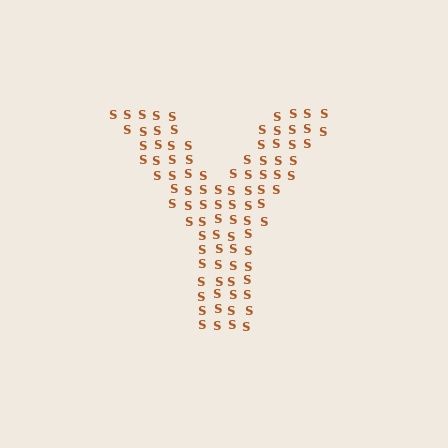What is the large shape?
The large shape is the letter Y.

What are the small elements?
The small elements are letter S's.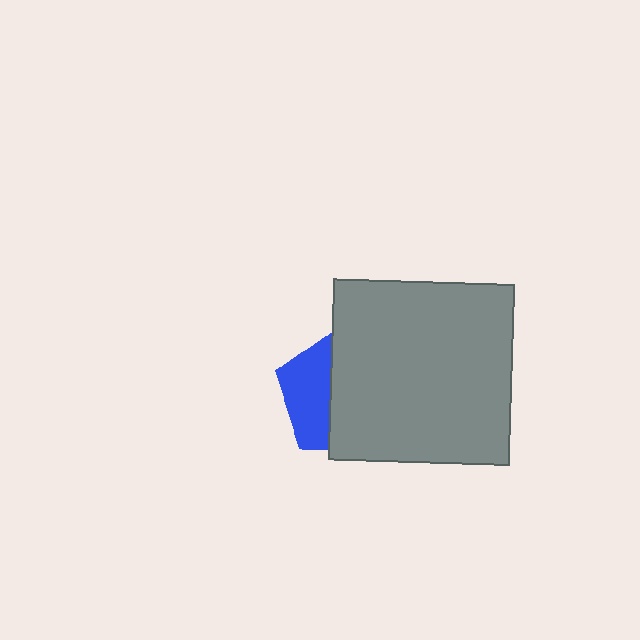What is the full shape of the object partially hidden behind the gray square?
The partially hidden object is a blue pentagon.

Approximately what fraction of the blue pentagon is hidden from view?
Roughly 63% of the blue pentagon is hidden behind the gray square.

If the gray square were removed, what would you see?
You would see the complete blue pentagon.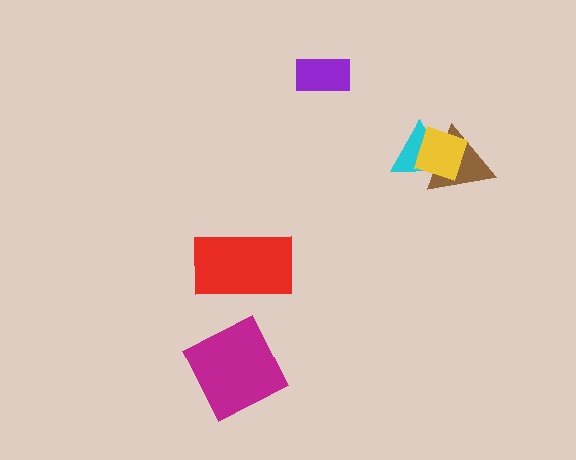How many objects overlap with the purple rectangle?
0 objects overlap with the purple rectangle.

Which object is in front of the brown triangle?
The yellow diamond is in front of the brown triangle.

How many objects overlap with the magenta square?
0 objects overlap with the magenta square.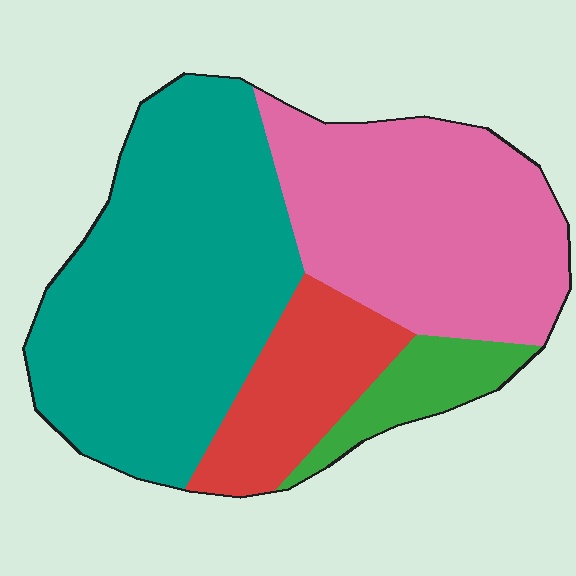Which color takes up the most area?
Teal, at roughly 45%.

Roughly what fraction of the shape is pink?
Pink covers 33% of the shape.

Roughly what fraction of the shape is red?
Red covers 14% of the shape.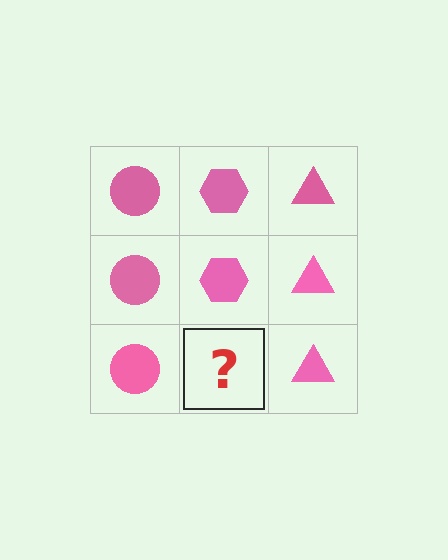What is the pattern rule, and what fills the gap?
The rule is that each column has a consistent shape. The gap should be filled with a pink hexagon.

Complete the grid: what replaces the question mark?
The question mark should be replaced with a pink hexagon.